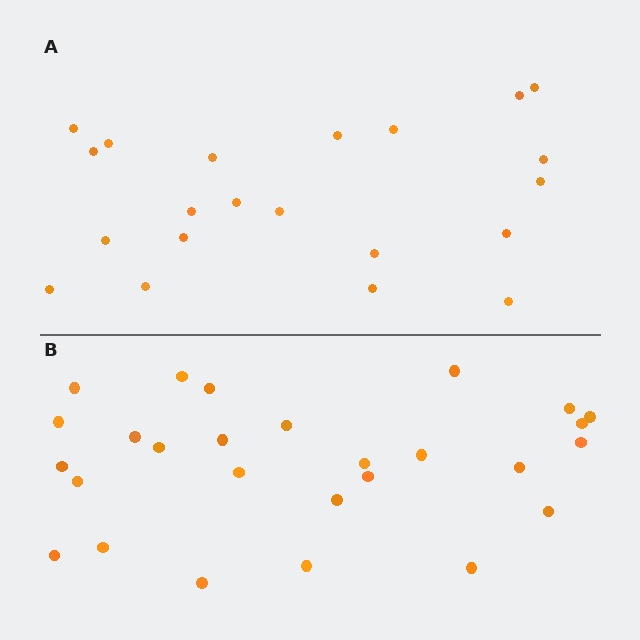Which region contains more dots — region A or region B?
Region B (the bottom region) has more dots.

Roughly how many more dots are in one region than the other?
Region B has about 6 more dots than region A.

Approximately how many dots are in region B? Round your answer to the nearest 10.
About 30 dots. (The exact count is 27, which rounds to 30.)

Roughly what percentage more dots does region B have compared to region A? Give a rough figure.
About 30% more.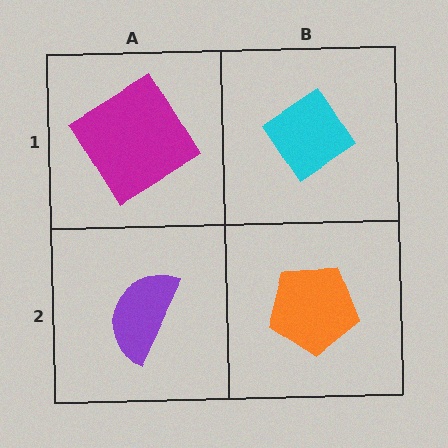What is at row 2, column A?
A purple semicircle.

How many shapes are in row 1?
2 shapes.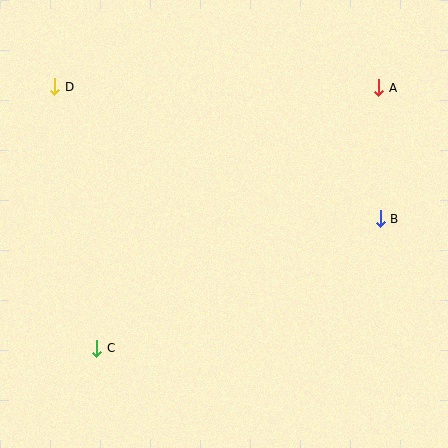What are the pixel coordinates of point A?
Point A is at (379, 88).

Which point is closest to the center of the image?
Point B at (380, 219) is closest to the center.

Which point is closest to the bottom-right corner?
Point B is closest to the bottom-right corner.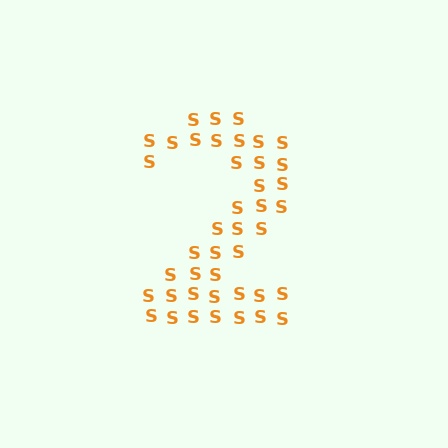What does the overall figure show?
The overall figure shows the digit 2.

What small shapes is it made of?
It is made of small letter S's.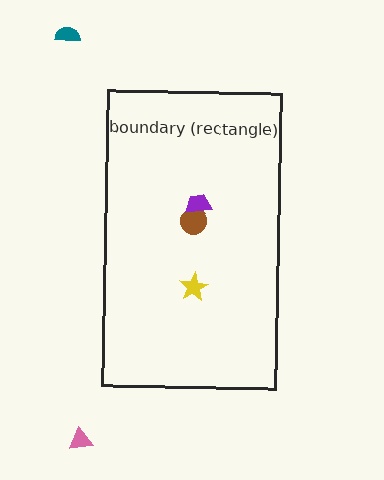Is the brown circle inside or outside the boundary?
Inside.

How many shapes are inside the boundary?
3 inside, 2 outside.